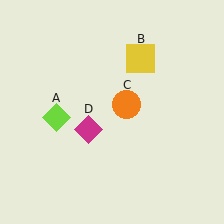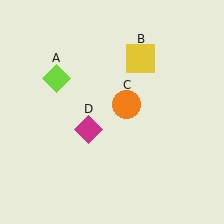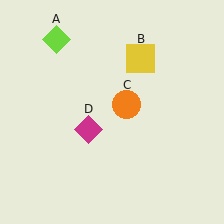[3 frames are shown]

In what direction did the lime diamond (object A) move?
The lime diamond (object A) moved up.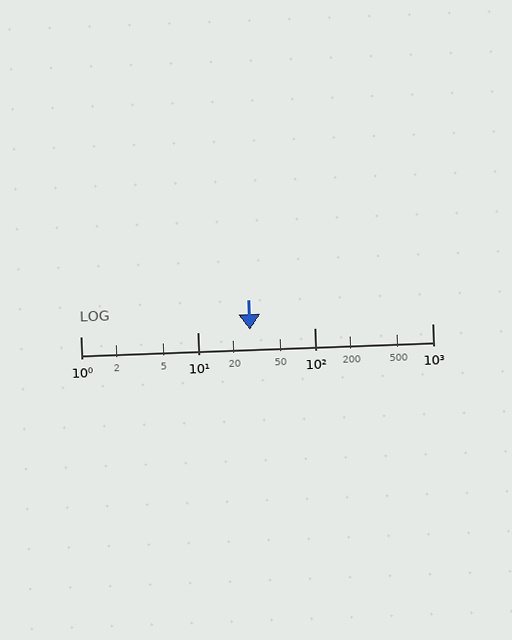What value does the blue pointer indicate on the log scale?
The pointer indicates approximately 28.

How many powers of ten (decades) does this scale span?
The scale spans 3 decades, from 1 to 1000.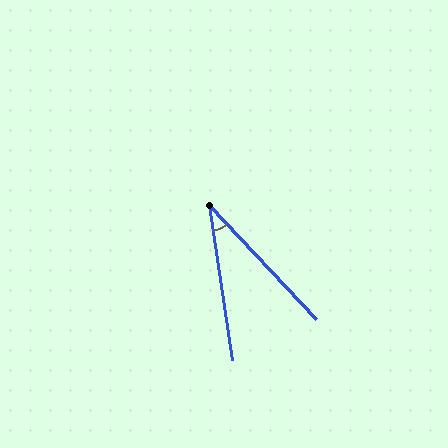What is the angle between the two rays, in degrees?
Approximately 35 degrees.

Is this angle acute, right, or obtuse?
It is acute.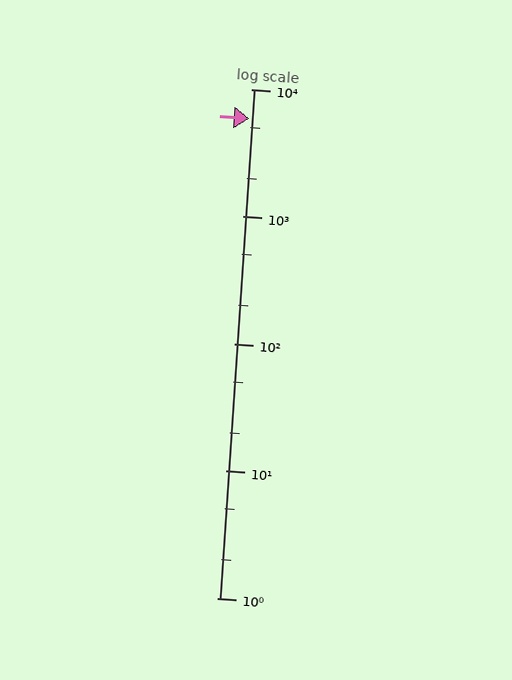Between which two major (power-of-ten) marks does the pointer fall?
The pointer is between 1000 and 10000.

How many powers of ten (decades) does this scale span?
The scale spans 4 decades, from 1 to 10000.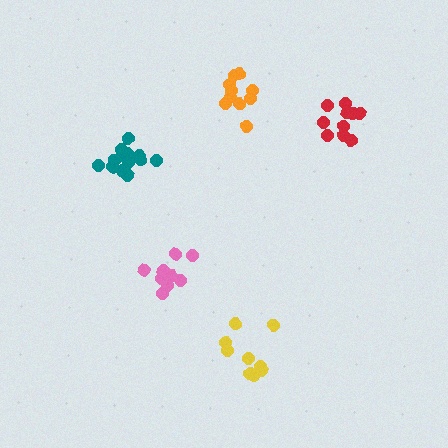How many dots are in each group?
Group 1: 9 dots, Group 2: 14 dots, Group 3: 9 dots, Group 4: 10 dots, Group 5: 10 dots (52 total).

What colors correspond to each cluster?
The clusters are colored: pink, teal, yellow, red, orange.